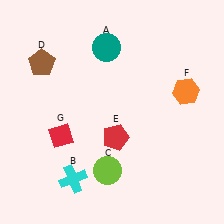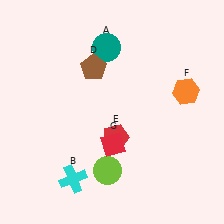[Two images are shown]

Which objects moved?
The objects that moved are: the brown pentagon (D), the red diamond (G).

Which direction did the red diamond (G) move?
The red diamond (G) moved right.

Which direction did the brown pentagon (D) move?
The brown pentagon (D) moved right.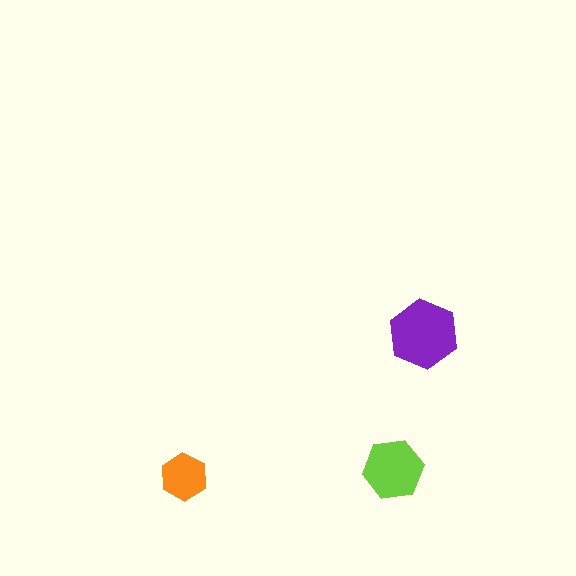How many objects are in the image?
There are 3 objects in the image.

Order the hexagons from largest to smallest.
the purple one, the lime one, the orange one.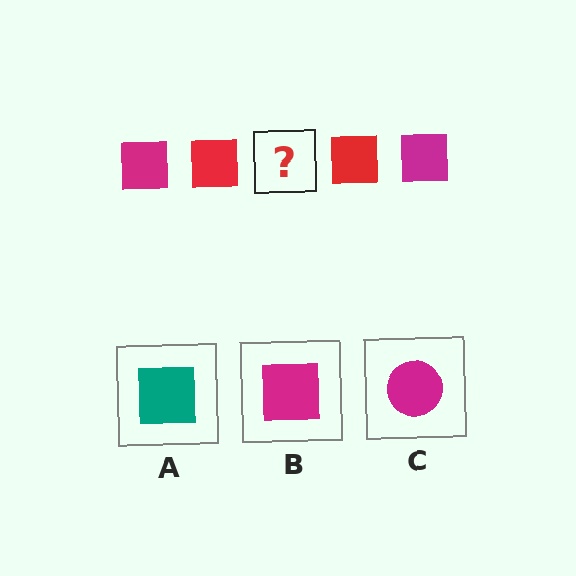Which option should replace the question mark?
Option B.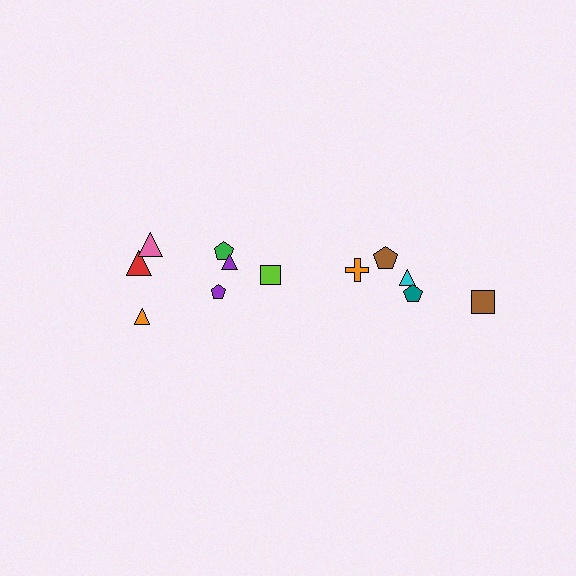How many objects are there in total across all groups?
There are 12 objects.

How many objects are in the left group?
There are 7 objects.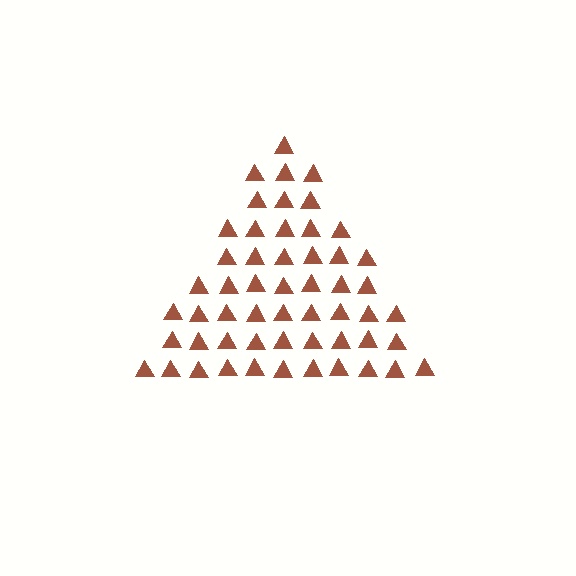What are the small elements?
The small elements are triangles.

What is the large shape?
The large shape is a triangle.